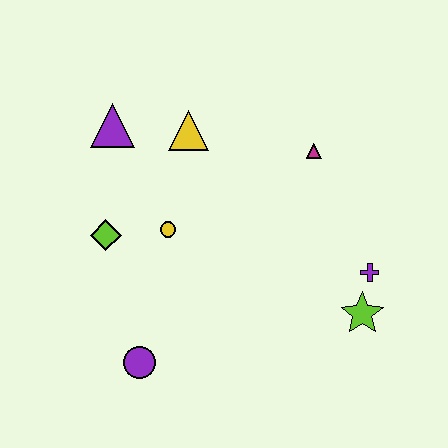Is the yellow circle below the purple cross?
No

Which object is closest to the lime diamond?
The yellow circle is closest to the lime diamond.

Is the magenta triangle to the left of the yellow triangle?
No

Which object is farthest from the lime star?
The purple triangle is farthest from the lime star.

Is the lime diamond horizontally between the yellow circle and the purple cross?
No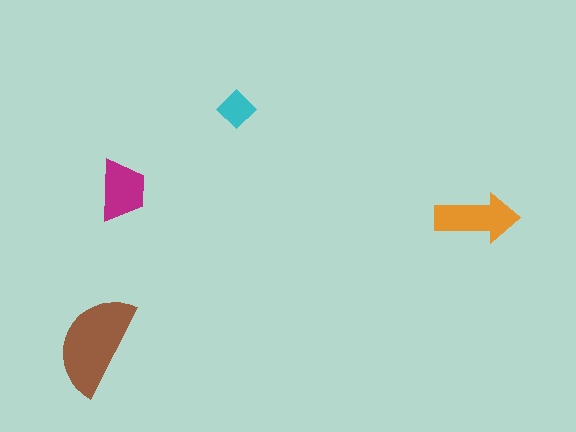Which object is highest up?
The cyan diamond is topmost.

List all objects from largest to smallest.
The brown semicircle, the orange arrow, the magenta trapezoid, the cyan diamond.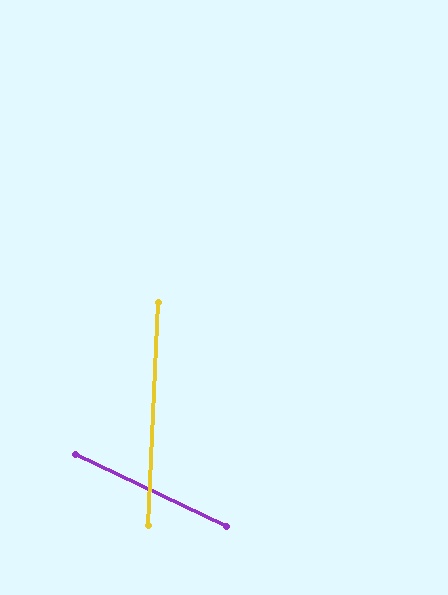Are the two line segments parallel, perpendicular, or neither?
Neither parallel nor perpendicular — they differ by about 67°.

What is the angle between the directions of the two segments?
Approximately 67 degrees.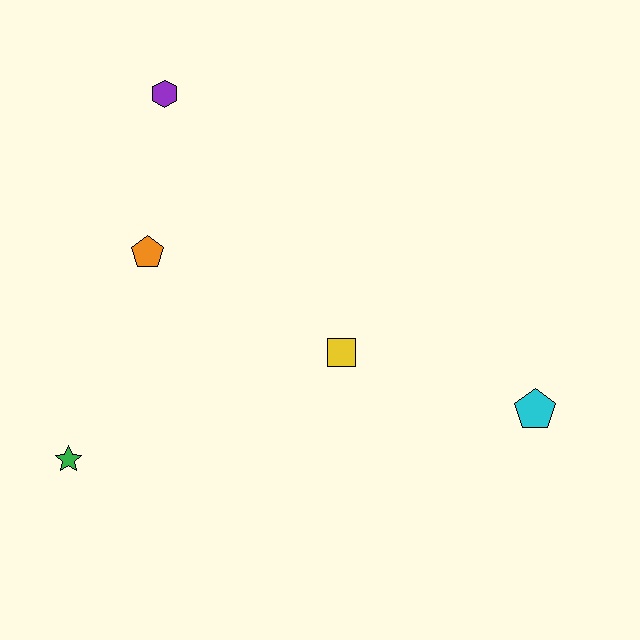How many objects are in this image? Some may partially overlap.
There are 5 objects.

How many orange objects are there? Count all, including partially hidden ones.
There is 1 orange object.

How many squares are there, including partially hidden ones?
There is 1 square.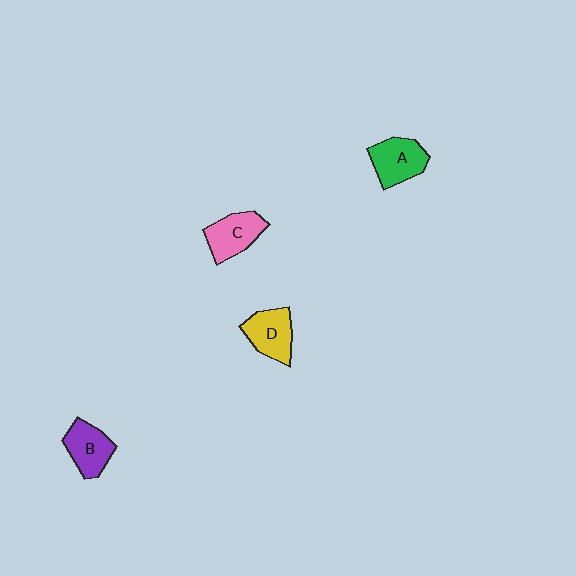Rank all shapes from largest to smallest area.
From largest to smallest: A (green), C (pink), D (yellow), B (purple).